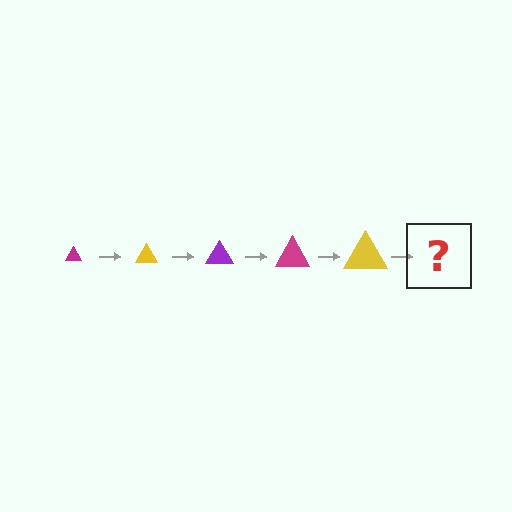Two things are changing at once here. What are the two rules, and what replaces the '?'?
The two rules are that the triangle grows larger each step and the color cycles through magenta, yellow, and purple. The '?' should be a purple triangle, larger than the previous one.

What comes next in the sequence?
The next element should be a purple triangle, larger than the previous one.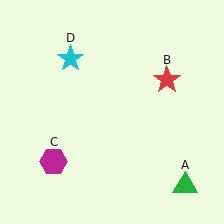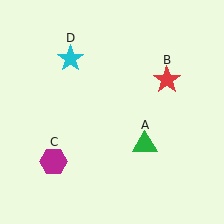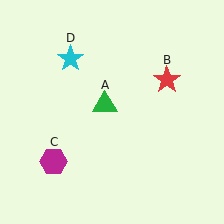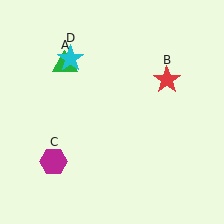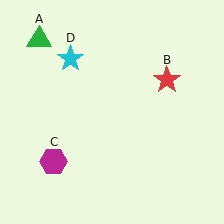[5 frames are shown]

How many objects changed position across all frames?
1 object changed position: green triangle (object A).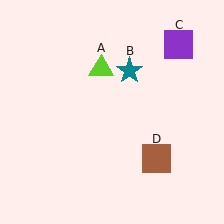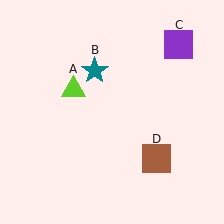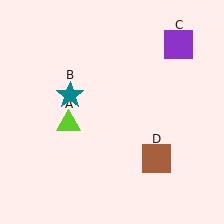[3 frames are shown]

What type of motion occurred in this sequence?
The lime triangle (object A), teal star (object B) rotated counterclockwise around the center of the scene.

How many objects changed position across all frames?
2 objects changed position: lime triangle (object A), teal star (object B).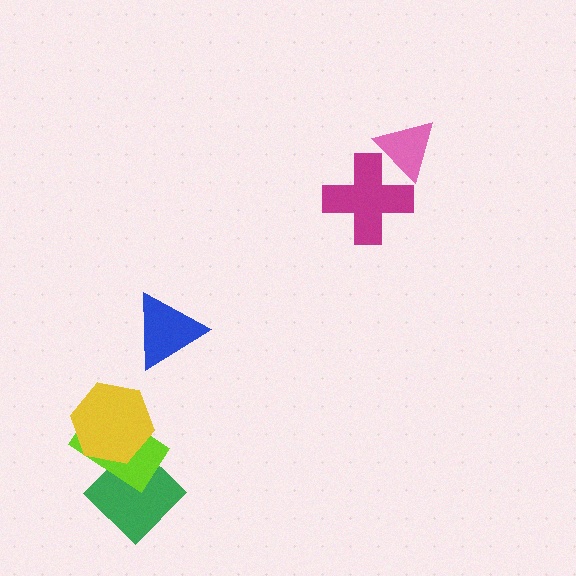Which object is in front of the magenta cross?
The pink triangle is in front of the magenta cross.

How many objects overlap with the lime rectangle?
2 objects overlap with the lime rectangle.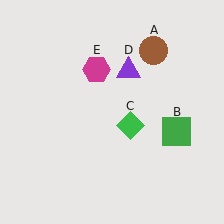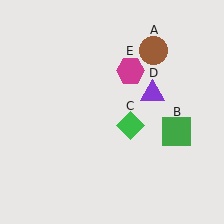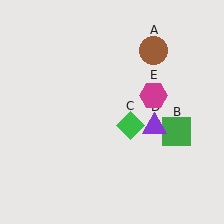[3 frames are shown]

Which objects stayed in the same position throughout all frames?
Brown circle (object A) and green square (object B) and green diamond (object C) remained stationary.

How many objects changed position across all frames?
2 objects changed position: purple triangle (object D), magenta hexagon (object E).